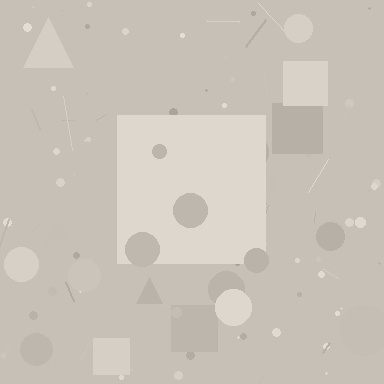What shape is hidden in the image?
A square is hidden in the image.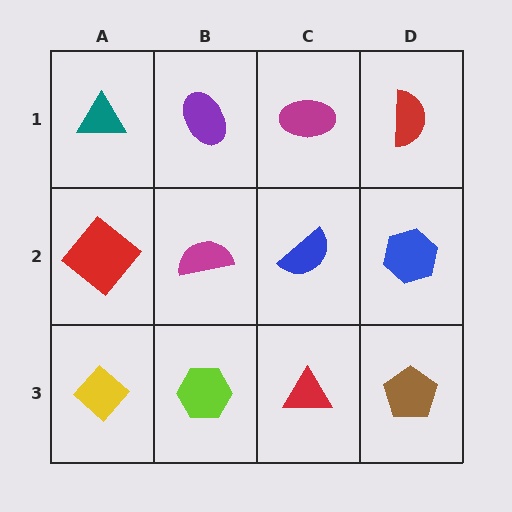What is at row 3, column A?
A yellow diamond.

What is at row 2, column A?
A red diamond.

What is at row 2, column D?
A blue hexagon.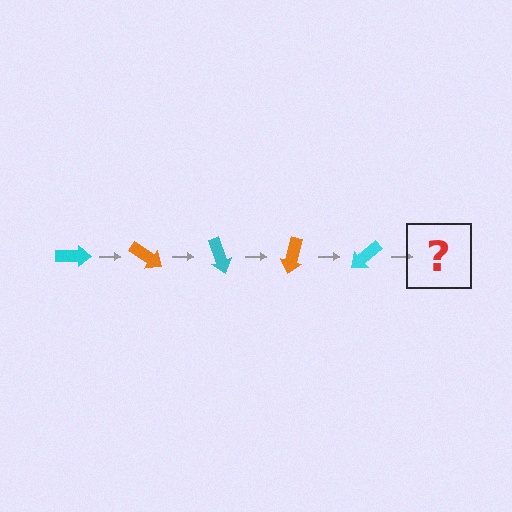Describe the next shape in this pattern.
It should be an orange arrow, rotated 175 degrees from the start.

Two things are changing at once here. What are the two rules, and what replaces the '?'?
The two rules are that it rotates 35 degrees each step and the color cycles through cyan and orange. The '?' should be an orange arrow, rotated 175 degrees from the start.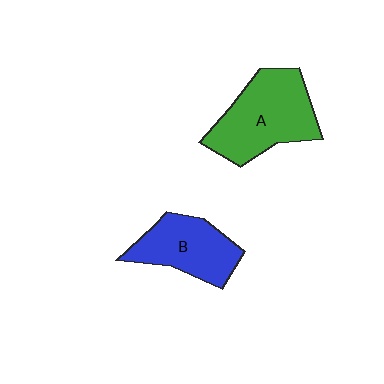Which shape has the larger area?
Shape A (green).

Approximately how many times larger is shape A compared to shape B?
Approximately 1.4 times.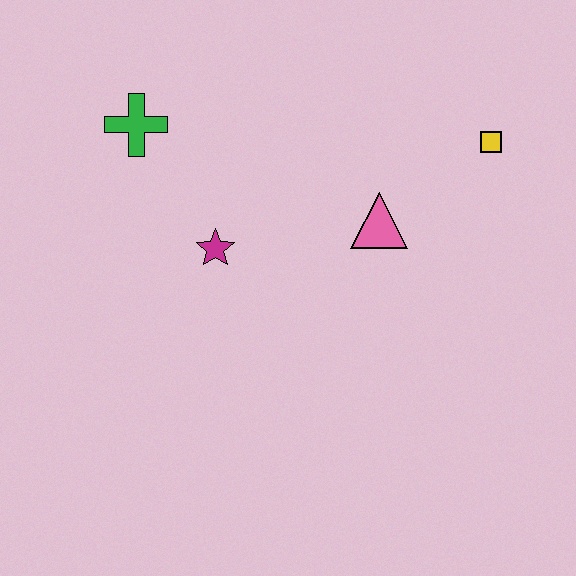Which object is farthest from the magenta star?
The yellow square is farthest from the magenta star.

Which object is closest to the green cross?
The magenta star is closest to the green cross.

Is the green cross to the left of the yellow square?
Yes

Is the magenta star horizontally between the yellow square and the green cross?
Yes